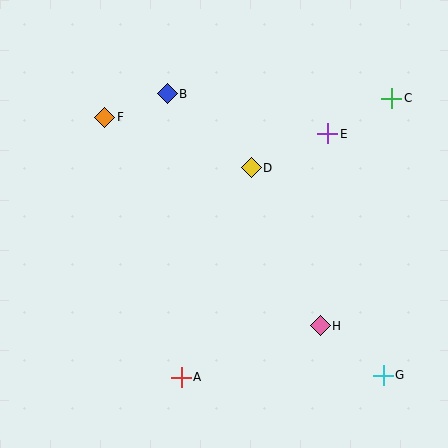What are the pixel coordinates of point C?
Point C is at (392, 98).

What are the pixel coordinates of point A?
Point A is at (181, 377).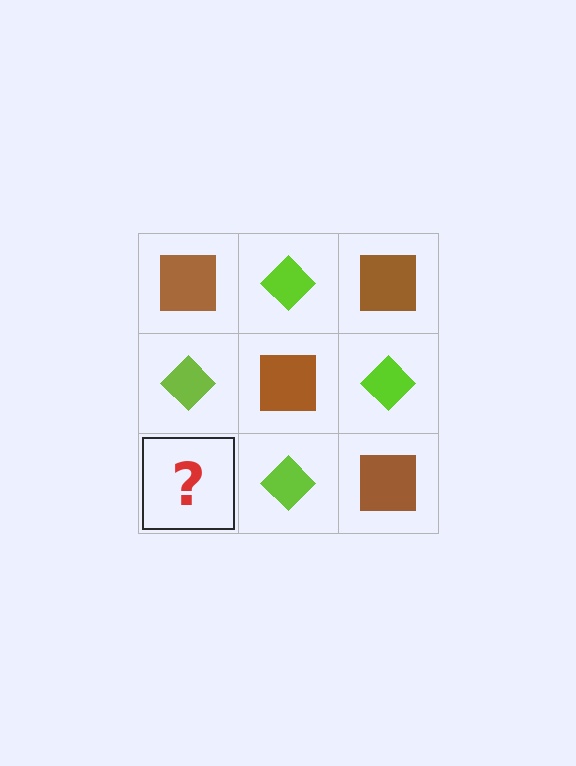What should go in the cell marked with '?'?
The missing cell should contain a brown square.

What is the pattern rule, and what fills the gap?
The rule is that it alternates brown square and lime diamond in a checkerboard pattern. The gap should be filled with a brown square.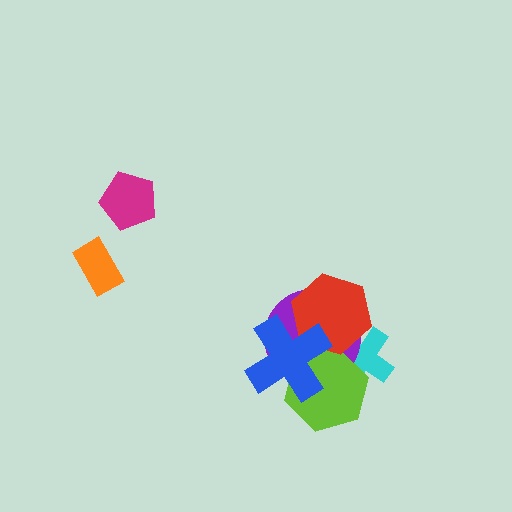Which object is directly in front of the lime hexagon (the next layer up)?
The red hexagon is directly in front of the lime hexagon.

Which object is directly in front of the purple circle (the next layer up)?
The lime hexagon is directly in front of the purple circle.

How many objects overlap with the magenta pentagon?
0 objects overlap with the magenta pentagon.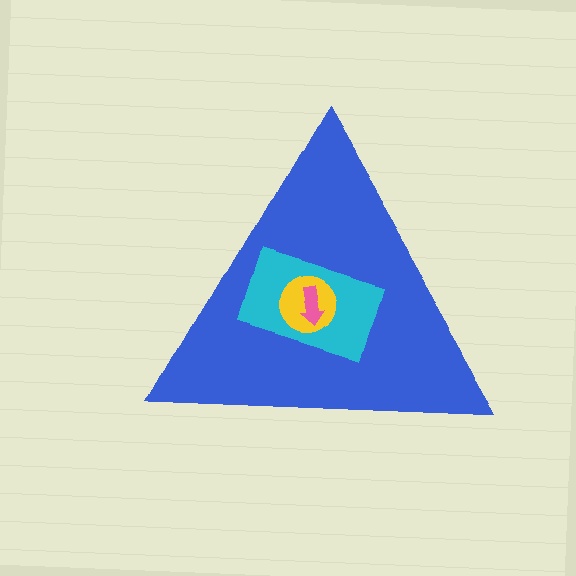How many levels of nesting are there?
4.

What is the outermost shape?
The blue triangle.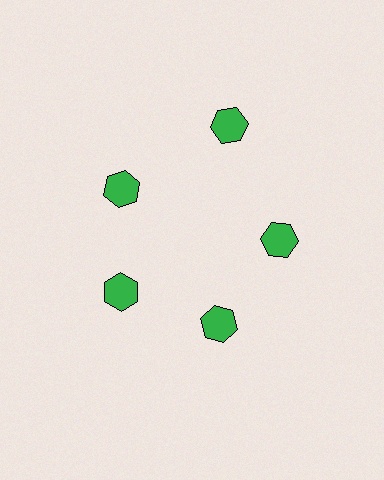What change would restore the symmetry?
The symmetry would be restored by moving it inward, back onto the ring so that all 5 hexagons sit at equal angles and equal distance from the center.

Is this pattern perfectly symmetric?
No. The 5 green hexagons are arranged in a ring, but one element near the 1 o'clock position is pushed outward from the center, breaking the 5-fold rotational symmetry.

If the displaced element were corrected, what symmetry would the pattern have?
It would have 5-fold rotational symmetry — the pattern would map onto itself every 72 degrees.